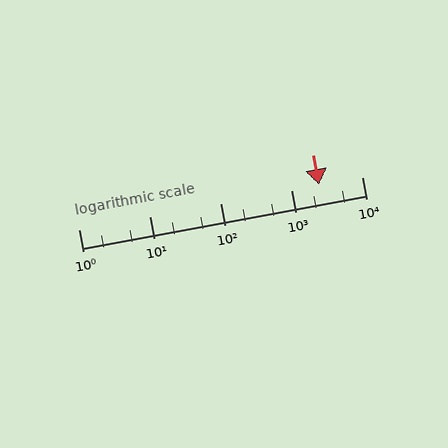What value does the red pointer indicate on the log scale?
The pointer indicates approximately 2500.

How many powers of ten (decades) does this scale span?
The scale spans 4 decades, from 1 to 10000.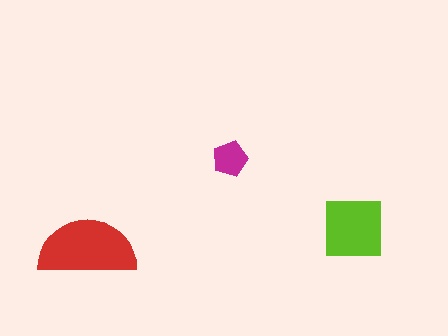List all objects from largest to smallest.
The red semicircle, the lime square, the magenta pentagon.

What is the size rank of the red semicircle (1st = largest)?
1st.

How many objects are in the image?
There are 3 objects in the image.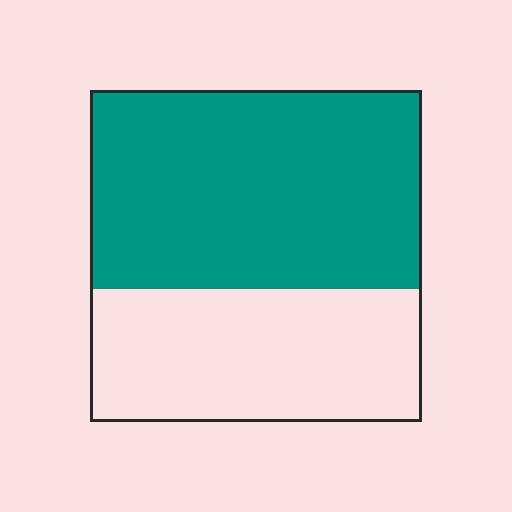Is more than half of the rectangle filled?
Yes.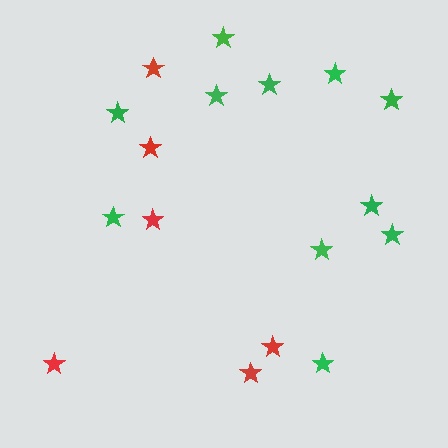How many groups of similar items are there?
There are 2 groups: one group of red stars (6) and one group of green stars (11).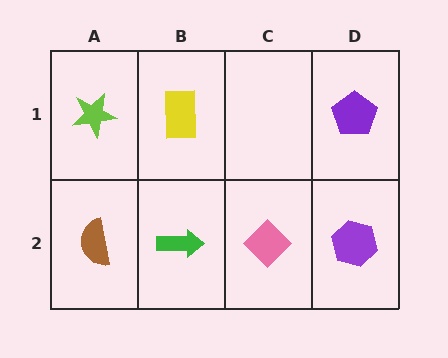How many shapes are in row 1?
3 shapes.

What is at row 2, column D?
A purple hexagon.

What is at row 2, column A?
A brown semicircle.